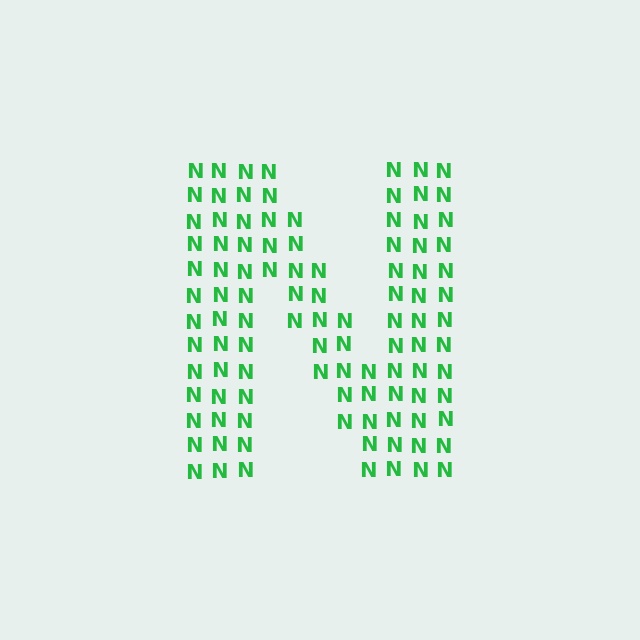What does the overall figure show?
The overall figure shows the letter N.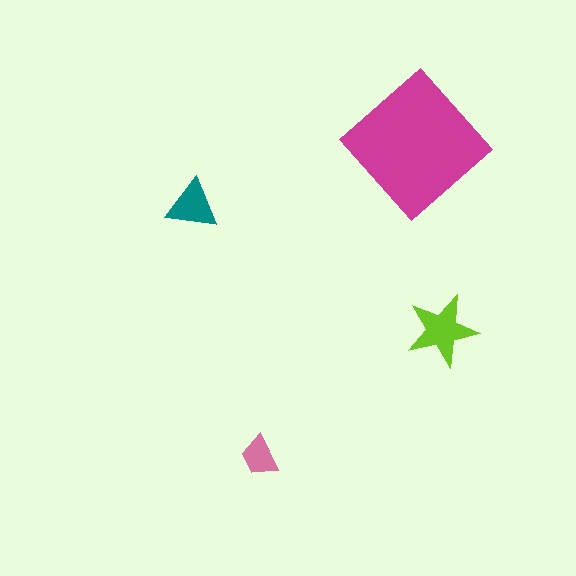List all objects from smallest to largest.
The pink trapezoid, the teal triangle, the lime star, the magenta diamond.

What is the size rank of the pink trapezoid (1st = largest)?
4th.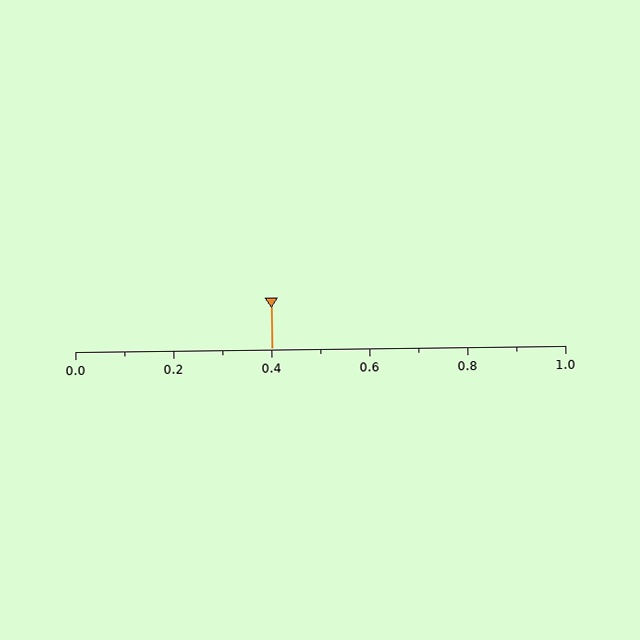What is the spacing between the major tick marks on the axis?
The major ticks are spaced 0.2 apart.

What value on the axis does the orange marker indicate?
The marker indicates approximately 0.4.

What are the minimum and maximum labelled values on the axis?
The axis runs from 0.0 to 1.0.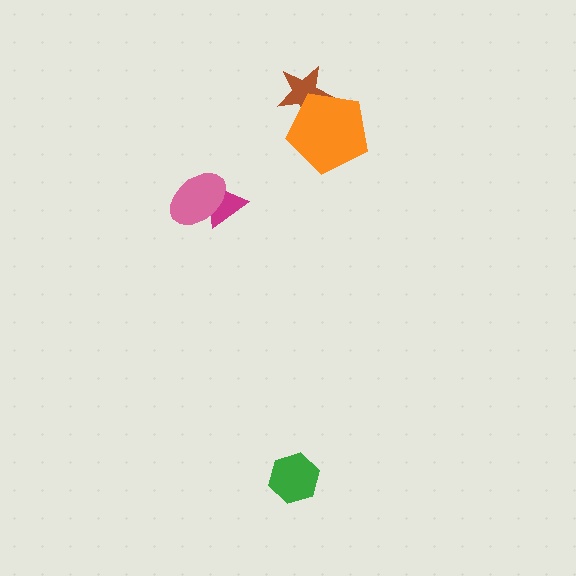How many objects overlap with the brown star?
1 object overlaps with the brown star.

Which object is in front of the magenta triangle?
The pink ellipse is in front of the magenta triangle.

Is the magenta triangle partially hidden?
Yes, it is partially covered by another shape.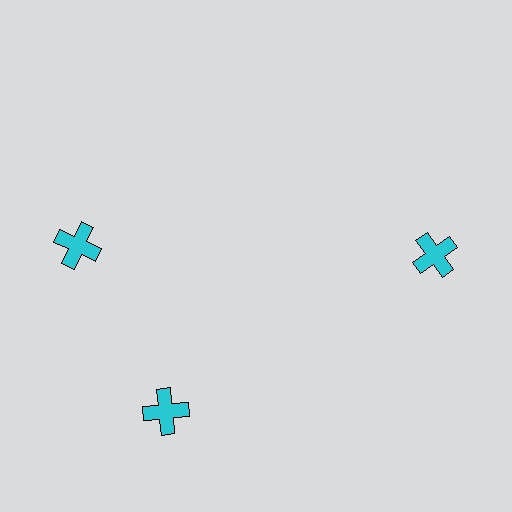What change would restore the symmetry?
The symmetry would be restored by rotating it back into even spacing with its neighbors so that all 3 crosses sit at equal angles and equal distance from the center.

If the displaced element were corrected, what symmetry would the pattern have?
It would have 3-fold rotational symmetry — the pattern would map onto itself every 120 degrees.